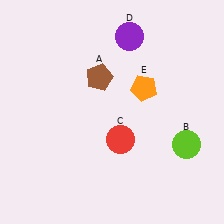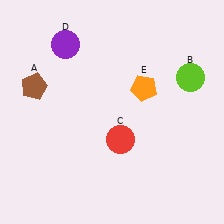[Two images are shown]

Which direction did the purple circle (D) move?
The purple circle (D) moved left.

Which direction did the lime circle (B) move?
The lime circle (B) moved up.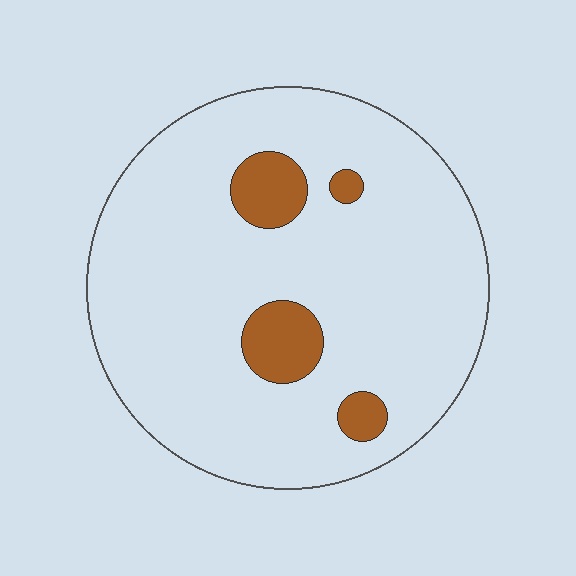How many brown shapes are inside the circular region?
4.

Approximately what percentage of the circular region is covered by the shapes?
Approximately 10%.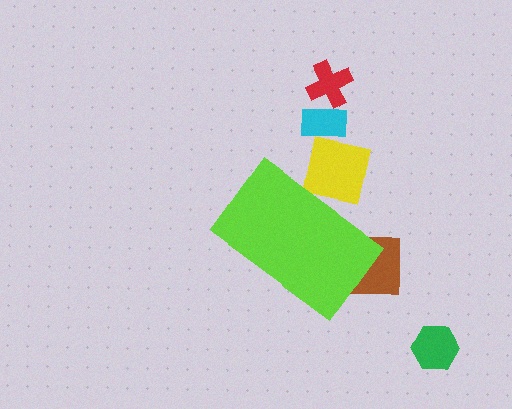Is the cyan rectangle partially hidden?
No, the cyan rectangle is fully visible.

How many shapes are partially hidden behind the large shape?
2 shapes are partially hidden.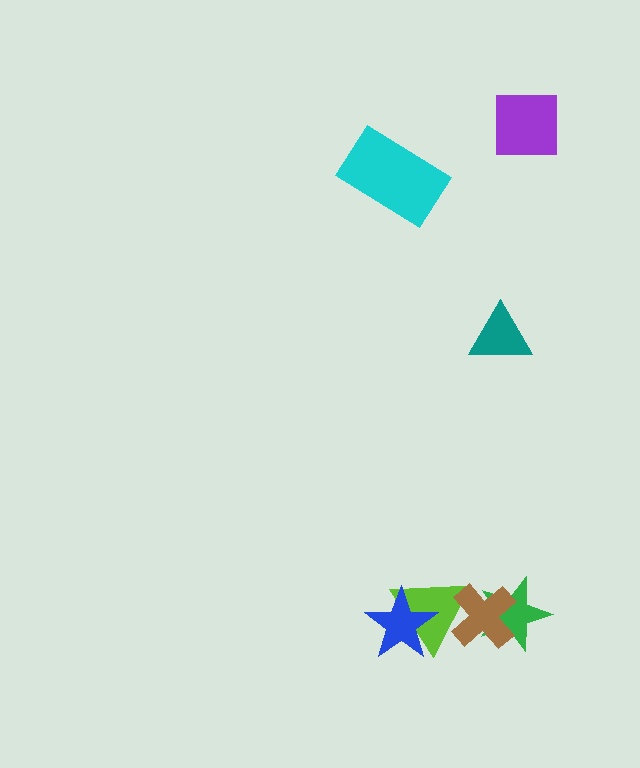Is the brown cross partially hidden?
No, no other shape covers it.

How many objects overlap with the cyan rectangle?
0 objects overlap with the cyan rectangle.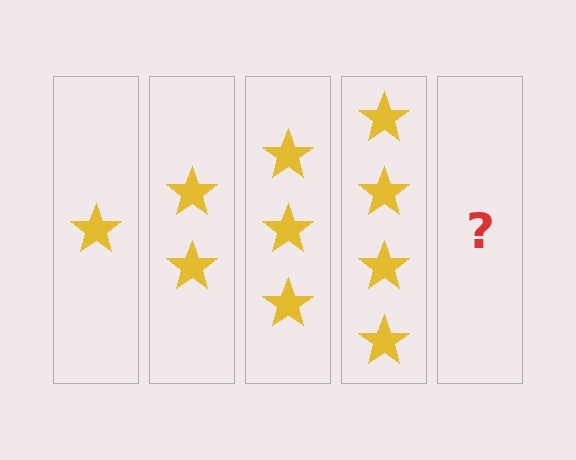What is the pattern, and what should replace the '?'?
The pattern is that each step adds one more star. The '?' should be 5 stars.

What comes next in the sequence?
The next element should be 5 stars.